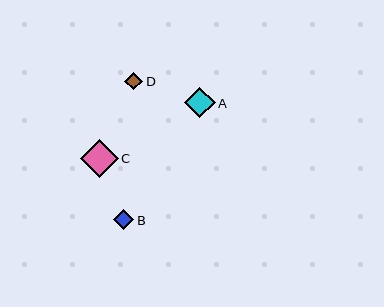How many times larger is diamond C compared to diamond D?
Diamond C is approximately 2.1 times the size of diamond D.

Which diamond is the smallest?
Diamond D is the smallest with a size of approximately 18 pixels.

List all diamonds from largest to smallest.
From largest to smallest: C, A, B, D.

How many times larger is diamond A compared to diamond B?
Diamond A is approximately 1.5 times the size of diamond B.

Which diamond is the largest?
Diamond C is the largest with a size of approximately 38 pixels.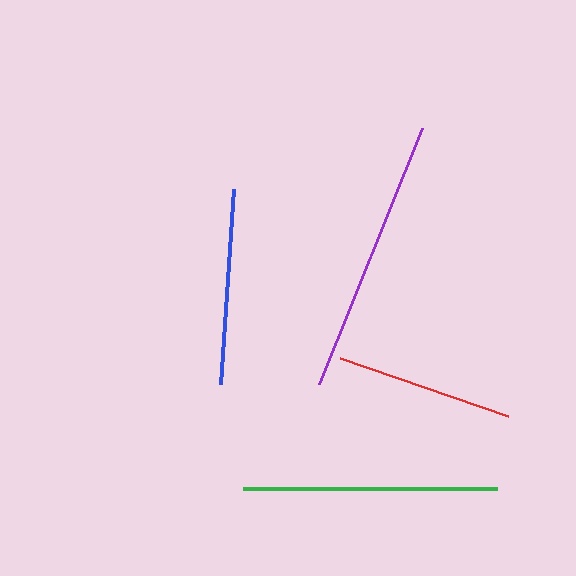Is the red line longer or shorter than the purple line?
The purple line is longer than the red line.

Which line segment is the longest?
The purple line is the longest at approximately 276 pixels.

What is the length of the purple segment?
The purple segment is approximately 276 pixels long.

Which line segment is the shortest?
The red line is the shortest at approximately 178 pixels.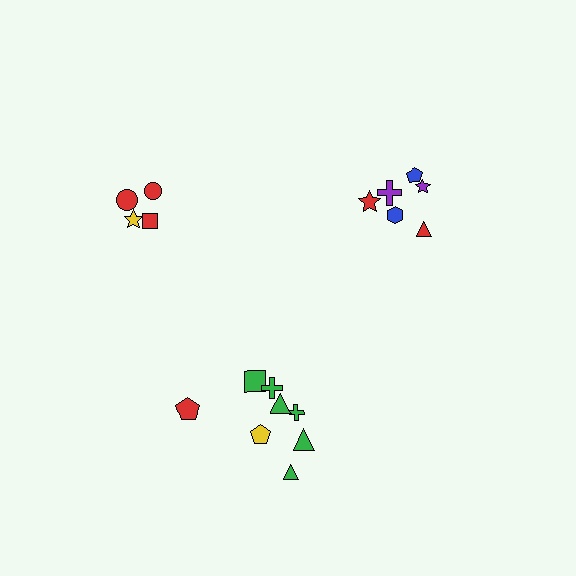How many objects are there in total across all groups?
There are 18 objects.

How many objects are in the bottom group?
There are 8 objects.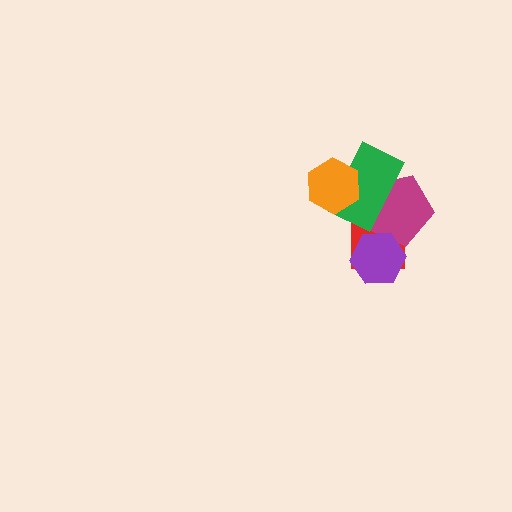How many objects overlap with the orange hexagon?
1 object overlaps with the orange hexagon.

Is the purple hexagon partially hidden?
No, no other shape covers it.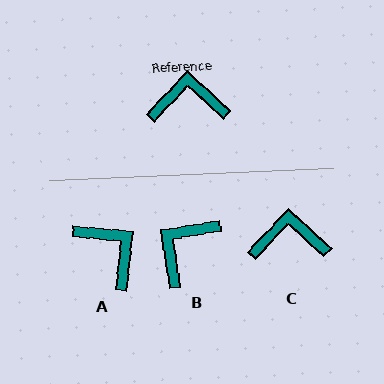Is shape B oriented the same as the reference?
No, it is off by about 52 degrees.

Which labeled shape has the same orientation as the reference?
C.